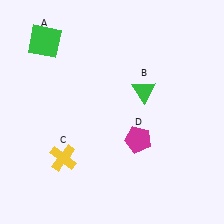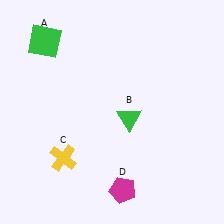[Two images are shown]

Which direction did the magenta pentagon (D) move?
The magenta pentagon (D) moved down.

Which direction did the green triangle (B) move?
The green triangle (B) moved down.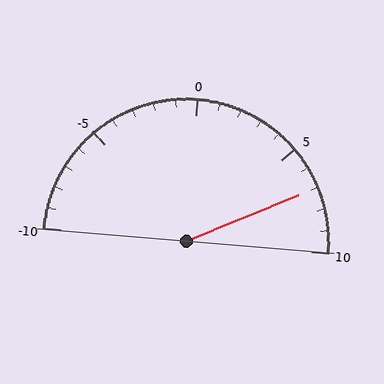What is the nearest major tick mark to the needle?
The nearest major tick mark is 5.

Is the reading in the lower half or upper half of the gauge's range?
The reading is in the upper half of the range (-10 to 10).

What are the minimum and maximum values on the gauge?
The gauge ranges from -10 to 10.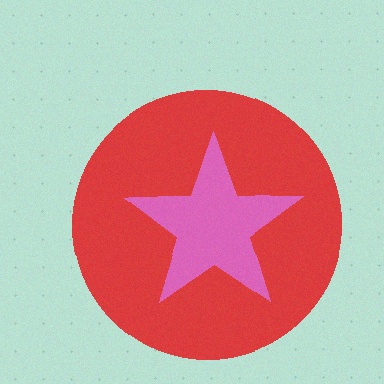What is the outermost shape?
The red circle.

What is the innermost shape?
The pink star.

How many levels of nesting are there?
2.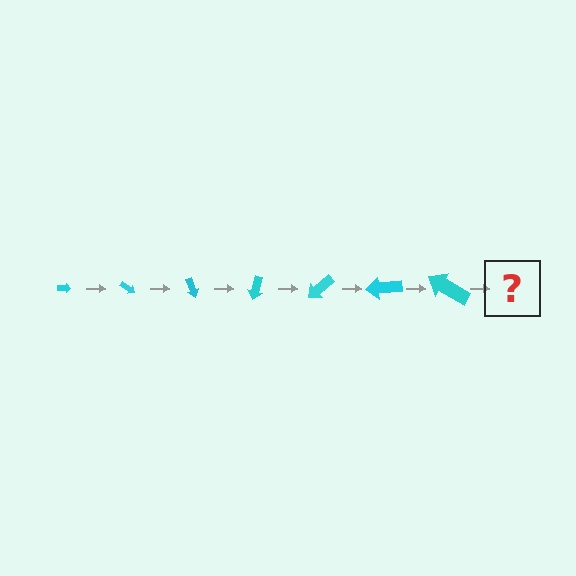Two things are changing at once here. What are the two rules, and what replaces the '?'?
The two rules are that the arrow grows larger each step and it rotates 35 degrees each step. The '?' should be an arrow, larger than the previous one and rotated 245 degrees from the start.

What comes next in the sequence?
The next element should be an arrow, larger than the previous one and rotated 245 degrees from the start.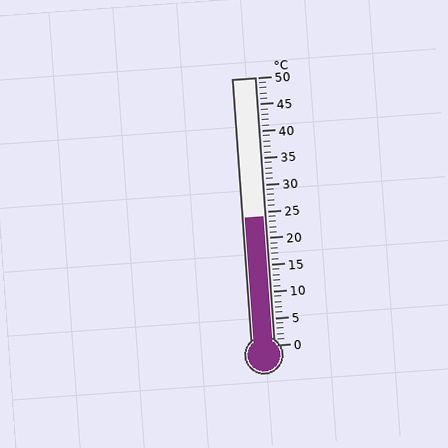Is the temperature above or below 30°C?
The temperature is below 30°C.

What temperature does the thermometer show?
The thermometer shows approximately 24°C.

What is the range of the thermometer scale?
The thermometer scale ranges from 0°C to 50°C.